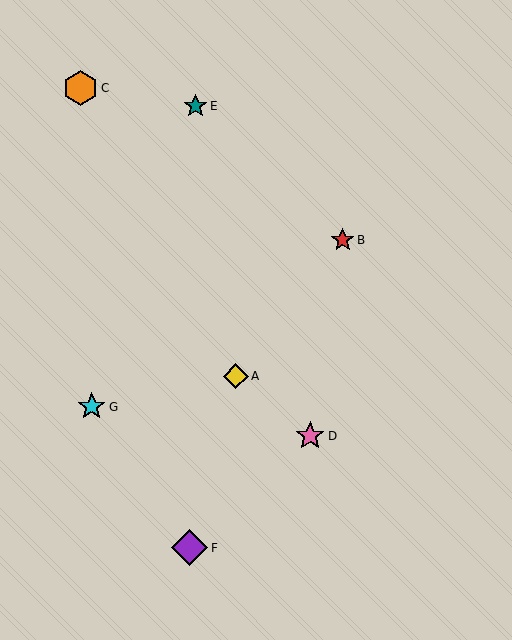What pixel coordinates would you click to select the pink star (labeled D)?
Click at (310, 436) to select the pink star D.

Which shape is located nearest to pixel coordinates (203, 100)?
The teal star (labeled E) at (195, 106) is nearest to that location.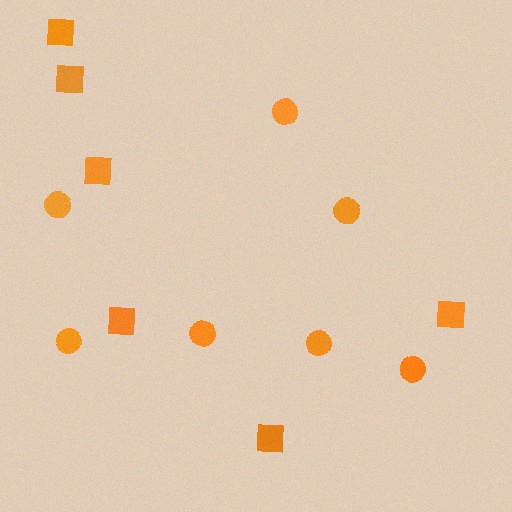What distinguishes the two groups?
There are 2 groups: one group of circles (7) and one group of squares (6).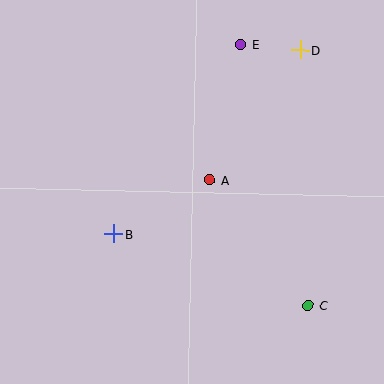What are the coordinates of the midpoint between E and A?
The midpoint between E and A is at (225, 112).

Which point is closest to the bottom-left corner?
Point B is closest to the bottom-left corner.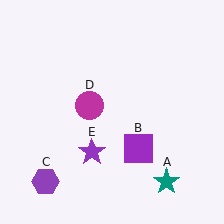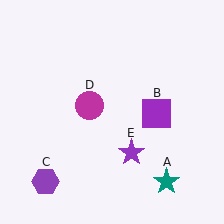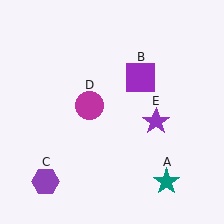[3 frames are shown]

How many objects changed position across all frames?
2 objects changed position: purple square (object B), purple star (object E).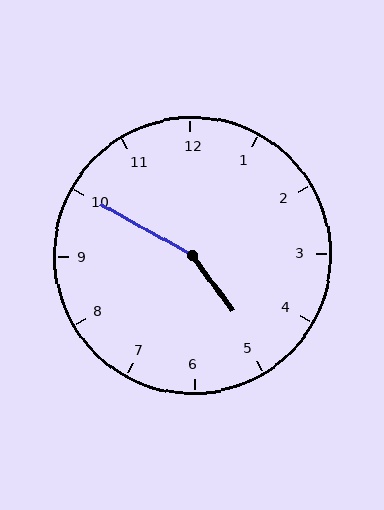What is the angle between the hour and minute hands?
Approximately 155 degrees.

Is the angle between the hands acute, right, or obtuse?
It is obtuse.